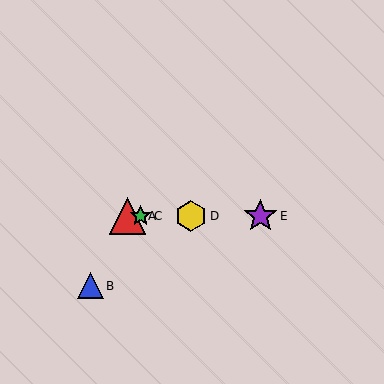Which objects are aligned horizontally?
Objects A, C, D, E are aligned horizontally.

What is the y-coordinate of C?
Object C is at y≈216.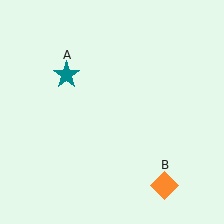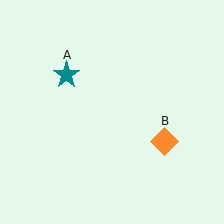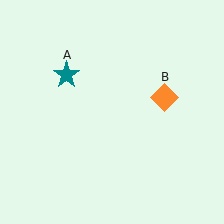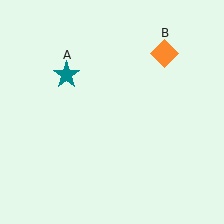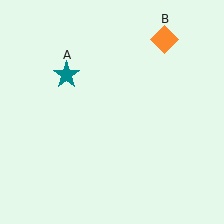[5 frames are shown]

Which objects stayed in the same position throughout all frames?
Teal star (object A) remained stationary.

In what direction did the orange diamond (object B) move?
The orange diamond (object B) moved up.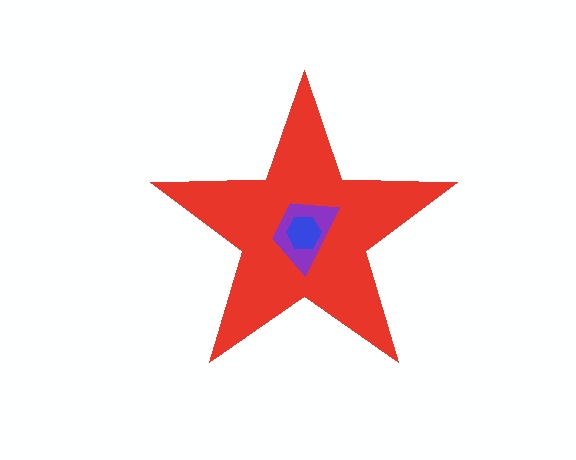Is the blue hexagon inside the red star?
Yes.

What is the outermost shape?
The red star.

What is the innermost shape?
The blue hexagon.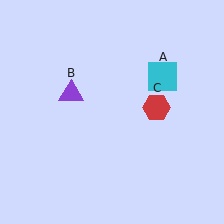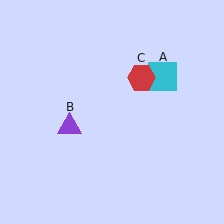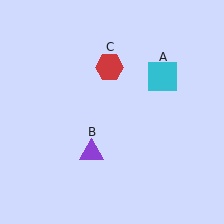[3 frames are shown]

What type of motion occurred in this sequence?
The purple triangle (object B), red hexagon (object C) rotated counterclockwise around the center of the scene.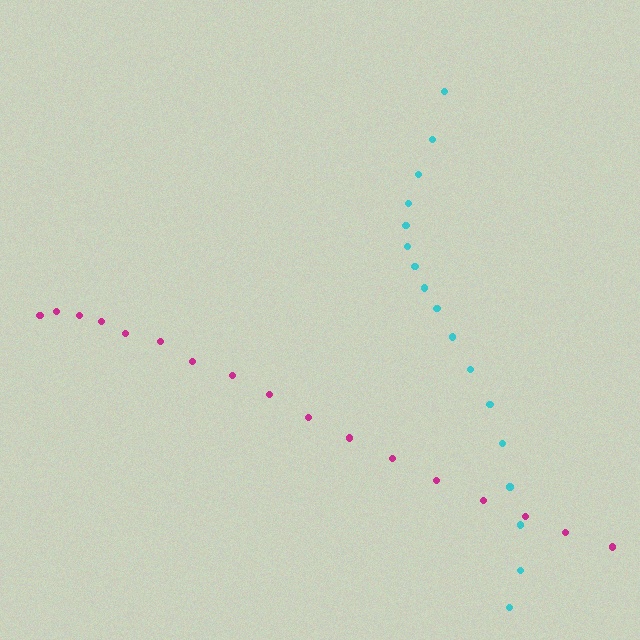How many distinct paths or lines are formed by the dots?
There are 2 distinct paths.